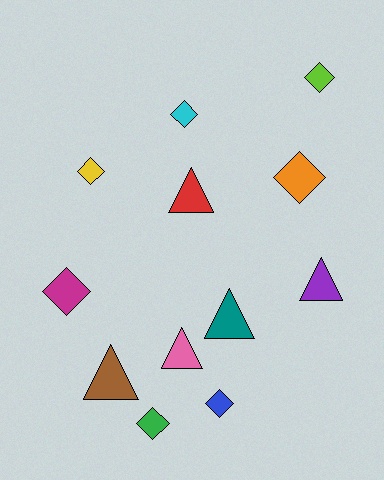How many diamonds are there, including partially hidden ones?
There are 7 diamonds.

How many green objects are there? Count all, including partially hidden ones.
There is 1 green object.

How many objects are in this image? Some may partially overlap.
There are 12 objects.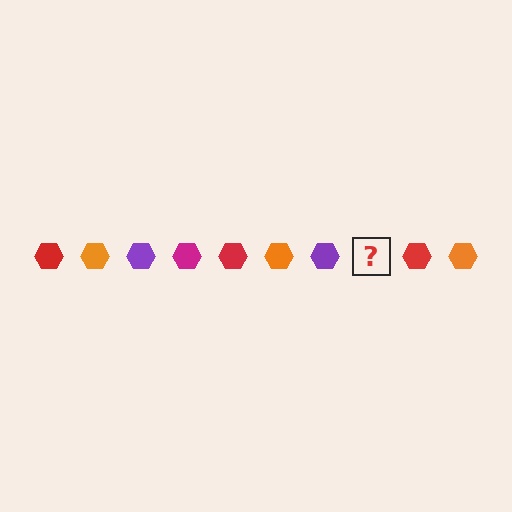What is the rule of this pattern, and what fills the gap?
The rule is that the pattern cycles through red, orange, purple, magenta hexagons. The gap should be filled with a magenta hexagon.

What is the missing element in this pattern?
The missing element is a magenta hexagon.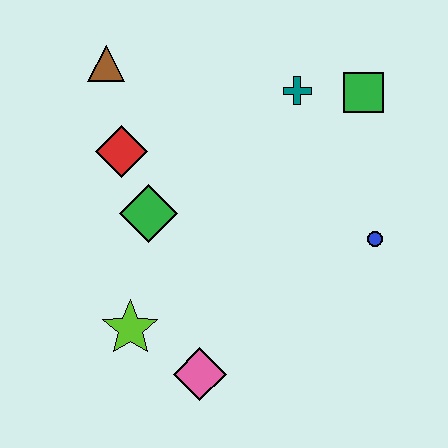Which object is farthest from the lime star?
The green square is farthest from the lime star.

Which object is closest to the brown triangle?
The red diamond is closest to the brown triangle.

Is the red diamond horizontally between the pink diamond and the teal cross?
No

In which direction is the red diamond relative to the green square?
The red diamond is to the left of the green square.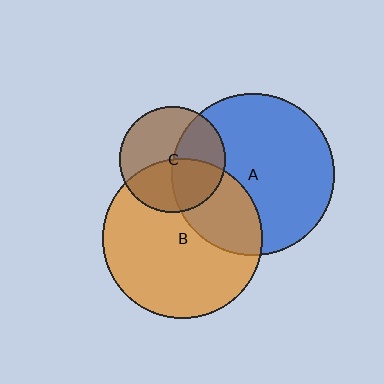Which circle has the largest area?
Circle A (blue).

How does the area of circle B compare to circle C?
Approximately 2.3 times.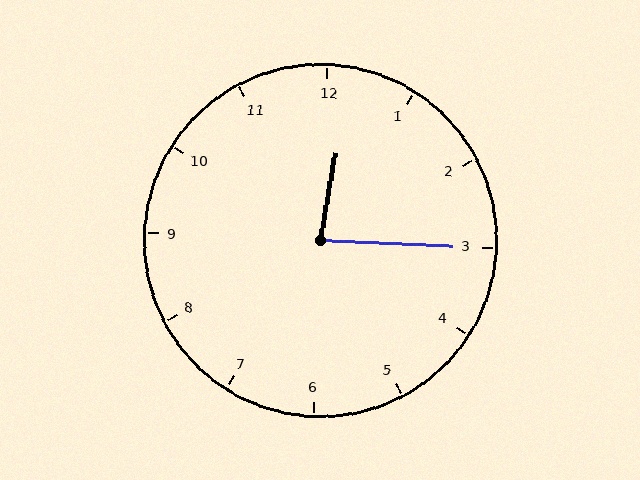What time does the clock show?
12:15.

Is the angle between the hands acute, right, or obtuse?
It is acute.